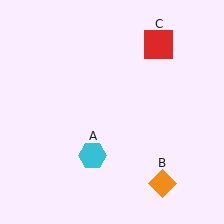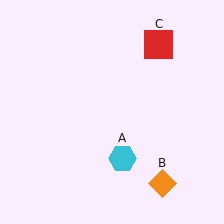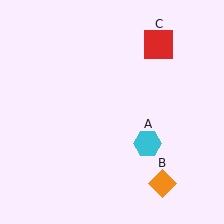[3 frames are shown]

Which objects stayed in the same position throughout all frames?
Orange diamond (object B) and red square (object C) remained stationary.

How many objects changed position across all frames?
1 object changed position: cyan hexagon (object A).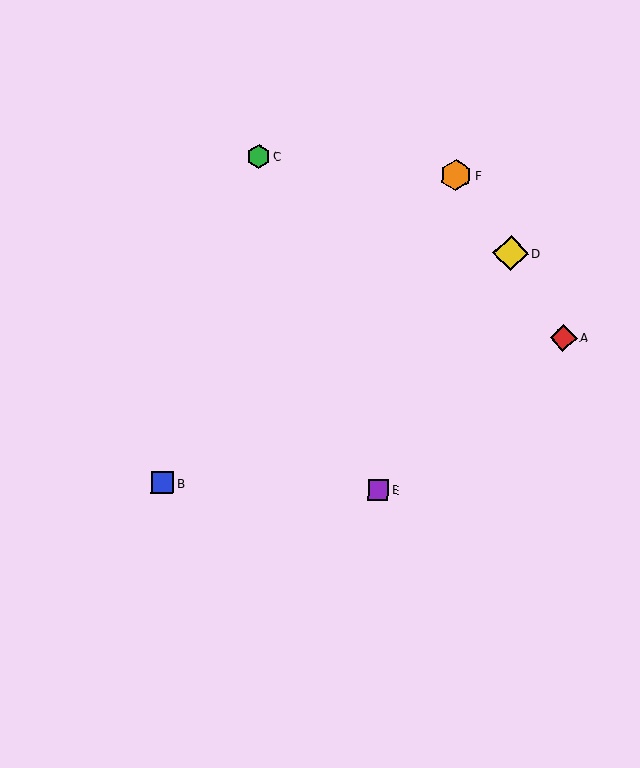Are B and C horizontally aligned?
No, B is at y≈483 and C is at y≈156.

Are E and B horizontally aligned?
Yes, both are at y≈490.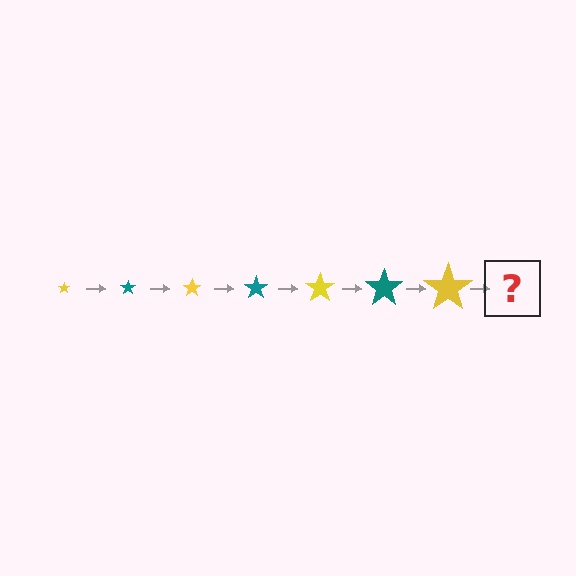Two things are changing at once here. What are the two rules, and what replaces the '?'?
The two rules are that the star grows larger each step and the color cycles through yellow and teal. The '?' should be a teal star, larger than the previous one.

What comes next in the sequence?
The next element should be a teal star, larger than the previous one.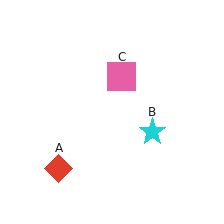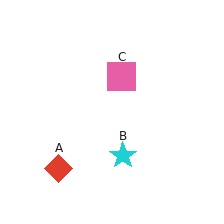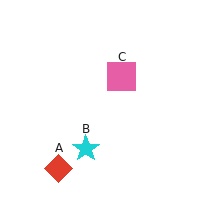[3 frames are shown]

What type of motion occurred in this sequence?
The cyan star (object B) rotated clockwise around the center of the scene.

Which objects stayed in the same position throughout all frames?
Red diamond (object A) and pink square (object C) remained stationary.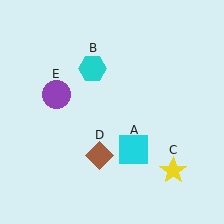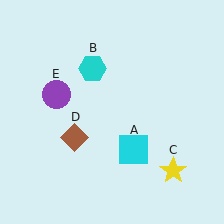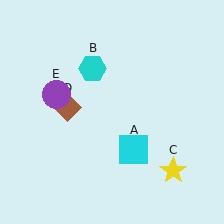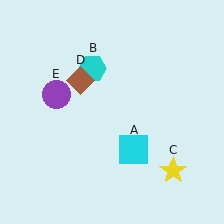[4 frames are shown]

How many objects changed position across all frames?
1 object changed position: brown diamond (object D).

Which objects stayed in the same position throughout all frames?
Cyan square (object A) and cyan hexagon (object B) and yellow star (object C) and purple circle (object E) remained stationary.